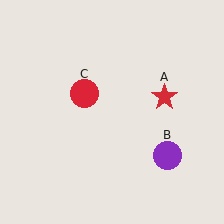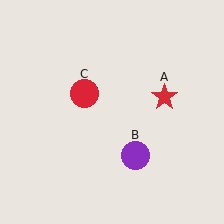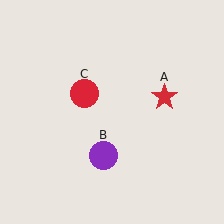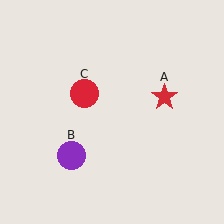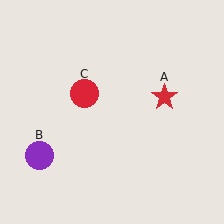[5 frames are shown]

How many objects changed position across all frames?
1 object changed position: purple circle (object B).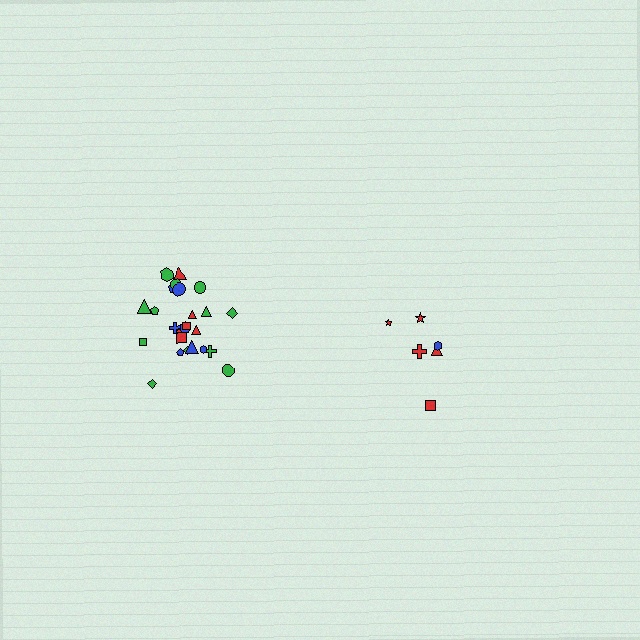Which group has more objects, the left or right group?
The left group.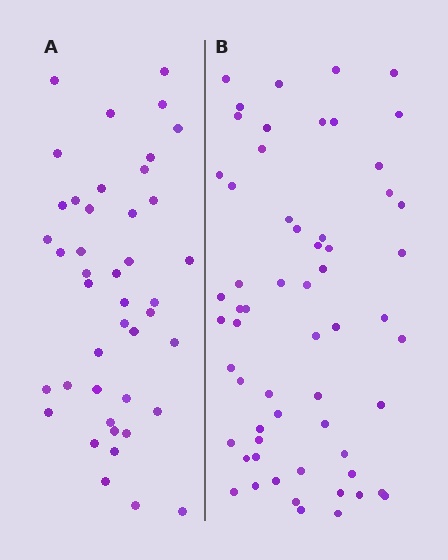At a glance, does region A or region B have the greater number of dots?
Region B (the right region) has more dots.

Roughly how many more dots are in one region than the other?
Region B has approximately 15 more dots than region A.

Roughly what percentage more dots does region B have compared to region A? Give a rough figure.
About 40% more.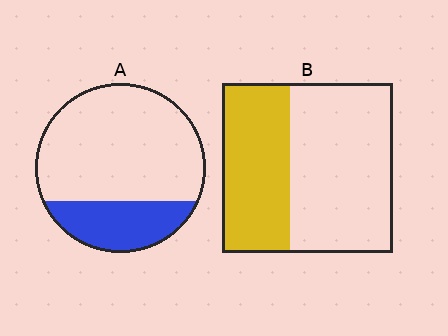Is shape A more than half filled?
No.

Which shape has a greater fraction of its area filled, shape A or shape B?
Shape B.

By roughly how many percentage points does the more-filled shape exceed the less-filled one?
By roughly 15 percentage points (B over A).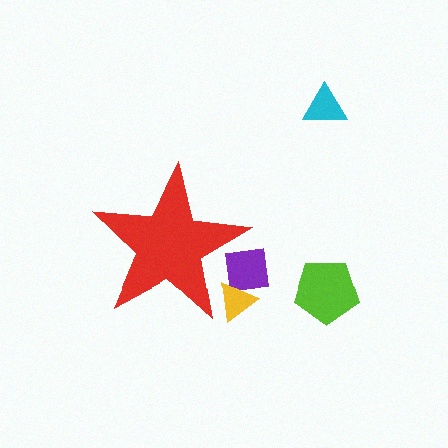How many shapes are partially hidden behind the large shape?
2 shapes are partially hidden.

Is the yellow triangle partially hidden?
Yes, the yellow triangle is partially hidden behind the red star.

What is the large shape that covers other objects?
A red star.